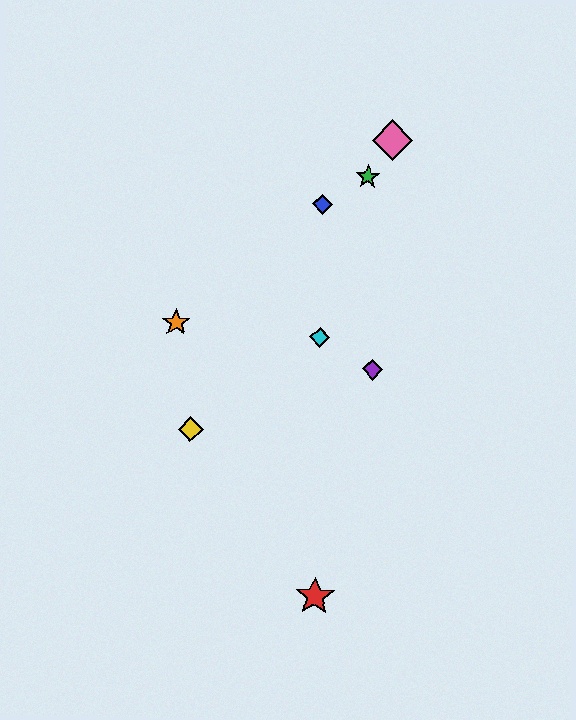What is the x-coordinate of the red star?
The red star is at x≈315.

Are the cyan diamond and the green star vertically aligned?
No, the cyan diamond is at x≈320 and the green star is at x≈368.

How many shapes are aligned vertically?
3 shapes (the red star, the blue diamond, the cyan diamond) are aligned vertically.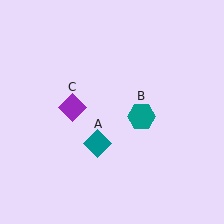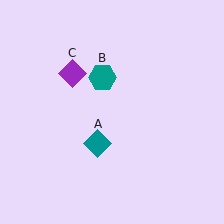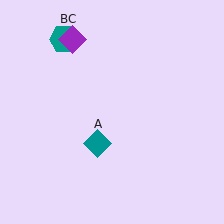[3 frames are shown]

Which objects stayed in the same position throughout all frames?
Teal diamond (object A) remained stationary.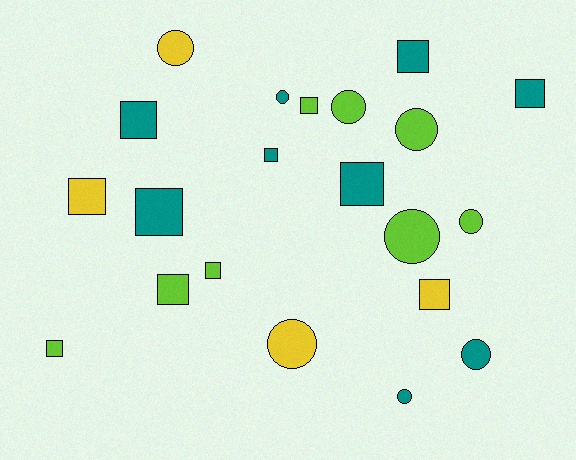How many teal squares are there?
There are 6 teal squares.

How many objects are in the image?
There are 21 objects.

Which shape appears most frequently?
Square, with 12 objects.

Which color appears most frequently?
Teal, with 9 objects.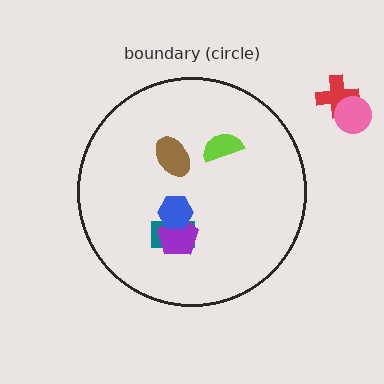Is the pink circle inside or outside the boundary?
Outside.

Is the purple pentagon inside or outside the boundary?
Inside.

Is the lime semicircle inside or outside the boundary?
Inside.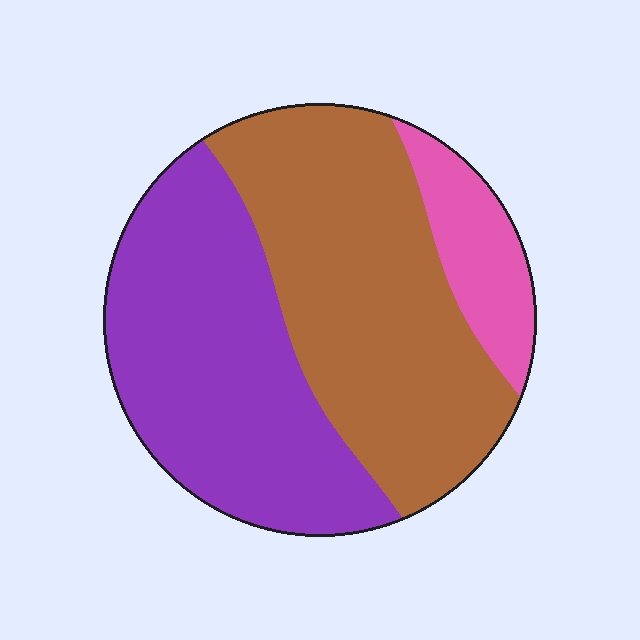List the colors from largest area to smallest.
From largest to smallest: brown, purple, pink.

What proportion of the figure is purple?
Purple takes up about two fifths (2/5) of the figure.